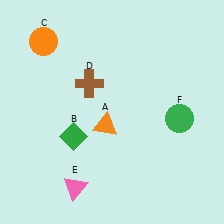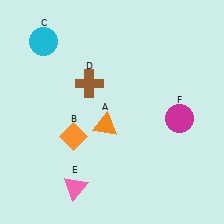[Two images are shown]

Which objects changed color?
B changed from green to orange. C changed from orange to cyan. F changed from green to magenta.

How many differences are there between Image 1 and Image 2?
There are 3 differences between the two images.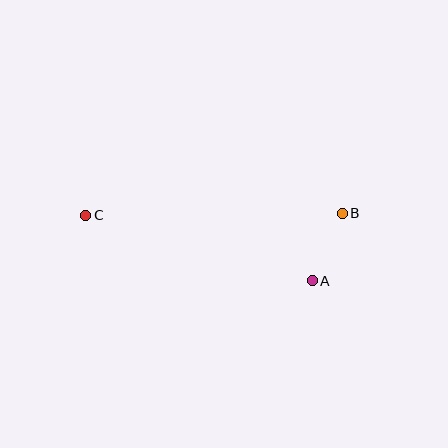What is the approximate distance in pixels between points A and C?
The distance between A and C is approximately 236 pixels.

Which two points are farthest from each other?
Points B and C are farthest from each other.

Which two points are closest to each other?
Points A and B are closest to each other.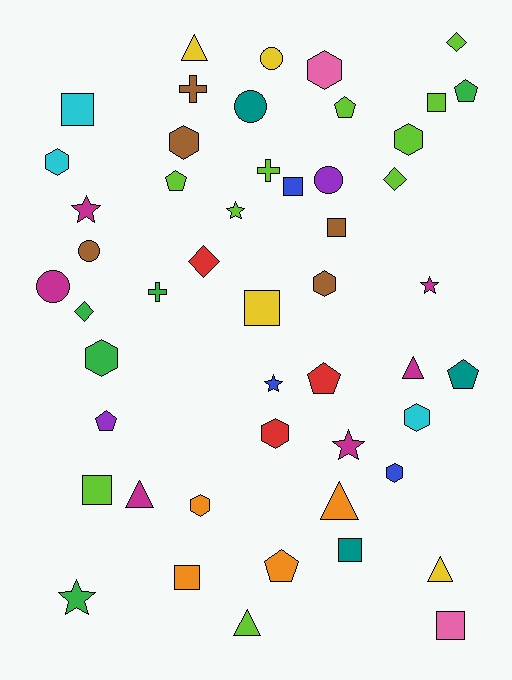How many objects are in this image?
There are 50 objects.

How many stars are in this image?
There are 6 stars.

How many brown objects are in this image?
There are 5 brown objects.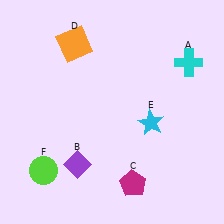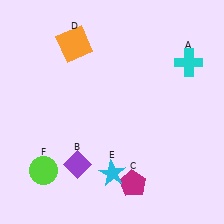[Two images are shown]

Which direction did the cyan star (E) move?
The cyan star (E) moved down.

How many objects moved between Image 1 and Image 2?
1 object moved between the two images.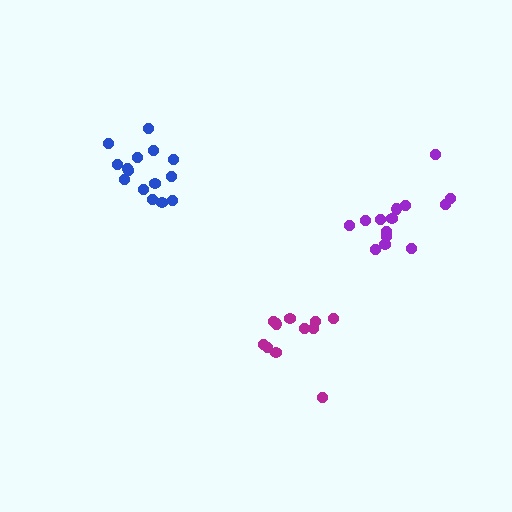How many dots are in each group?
Group 1: 14 dots, Group 2: 11 dots, Group 3: 15 dots (40 total).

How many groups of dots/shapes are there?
There are 3 groups.